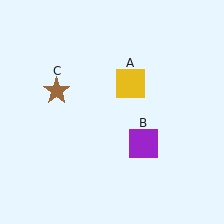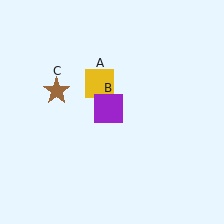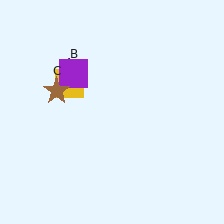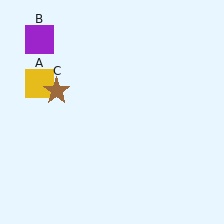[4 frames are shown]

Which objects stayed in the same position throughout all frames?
Brown star (object C) remained stationary.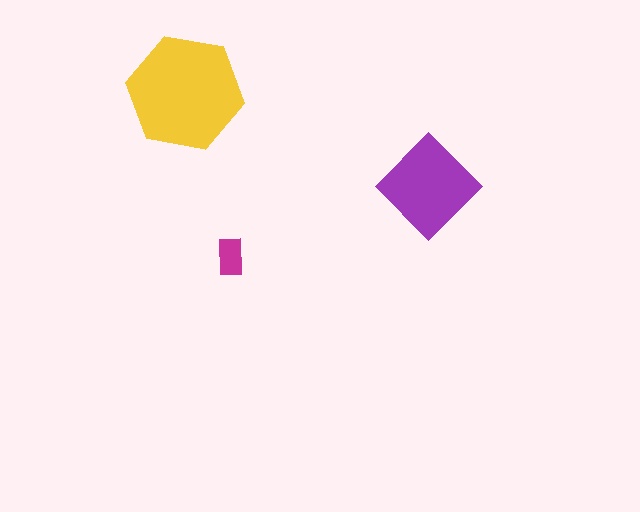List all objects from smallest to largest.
The magenta rectangle, the purple diamond, the yellow hexagon.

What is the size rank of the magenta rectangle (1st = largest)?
3rd.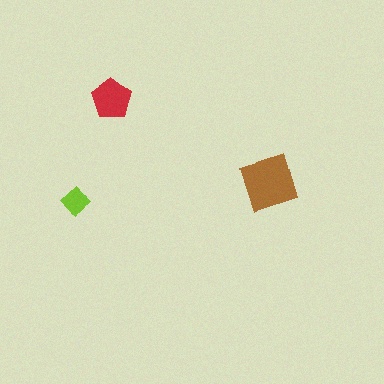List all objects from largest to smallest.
The brown square, the red pentagon, the lime diamond.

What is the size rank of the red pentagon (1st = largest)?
2nd.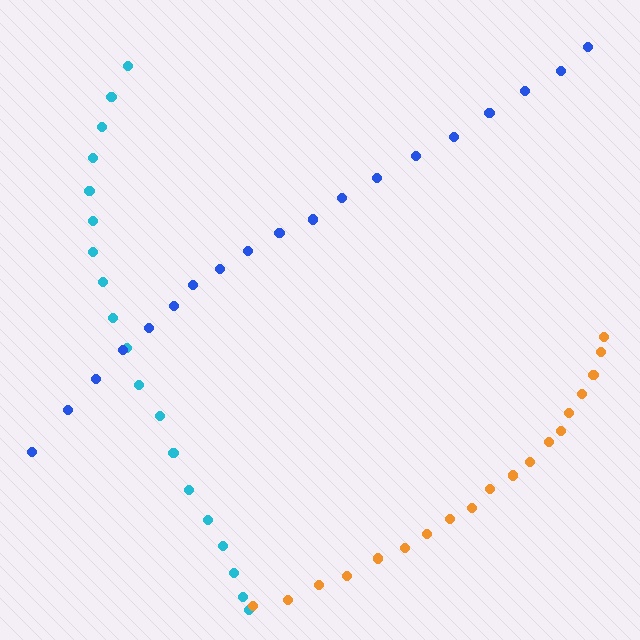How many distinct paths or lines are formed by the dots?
There are 3 distinct paths.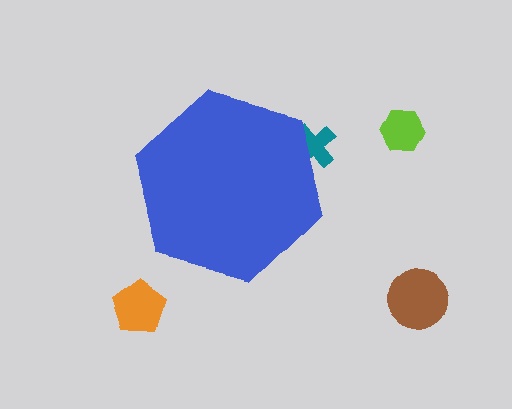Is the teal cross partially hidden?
Yes, the teal cross is partially hidden behind the blue hexagon.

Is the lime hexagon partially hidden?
No, the lime hexagon is fully visible.